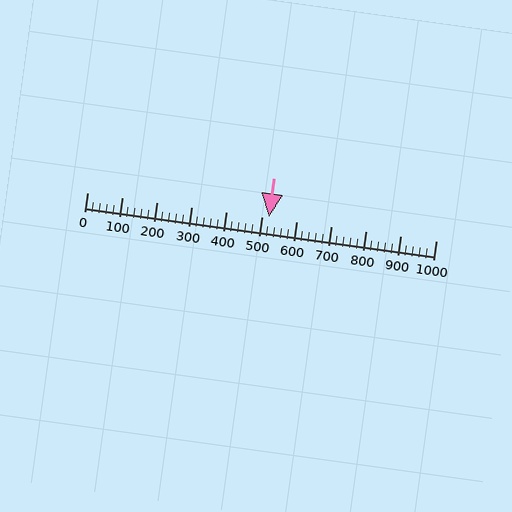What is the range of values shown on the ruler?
The ruler shows values from 0 to 1000.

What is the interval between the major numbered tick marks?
The major tick marks are spaced 100 units apart.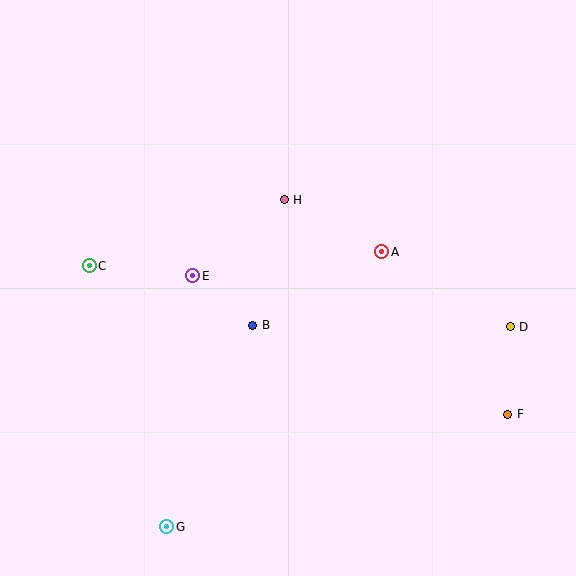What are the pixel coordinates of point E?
Point E is at (193, 276).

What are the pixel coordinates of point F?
Point F is at (508, 414).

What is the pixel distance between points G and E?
The distance between G and E is 252 pixels.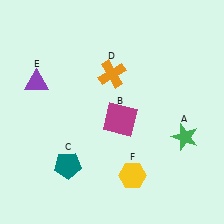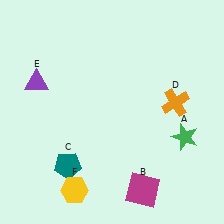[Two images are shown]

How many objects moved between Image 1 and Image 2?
3 objects moved between the two images.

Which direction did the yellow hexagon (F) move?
The yellow hexagon (F) moved left.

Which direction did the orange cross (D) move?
The orange cross (D) moved right.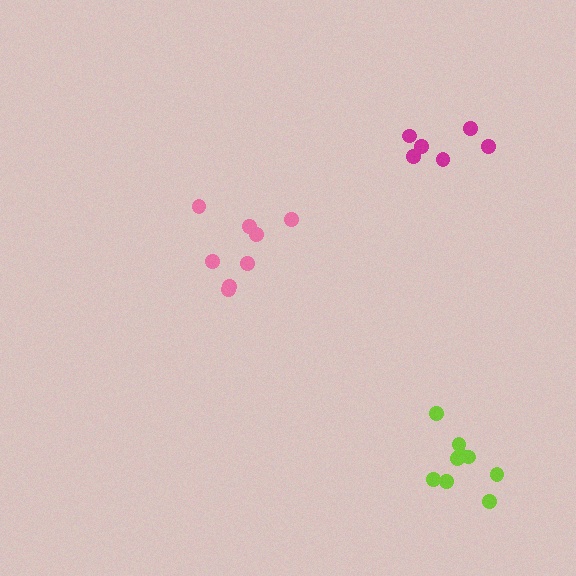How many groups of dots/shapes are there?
There are 3 groups.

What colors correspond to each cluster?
The clusters are colored: pink, magenta, lime.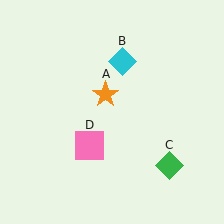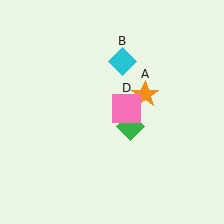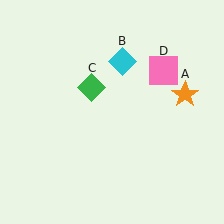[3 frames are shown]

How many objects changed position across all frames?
3 objects changed position: orange star (object A), green diamond (object C), pink square (object D).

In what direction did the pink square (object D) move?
The pink square (object D) moved up and to the right.